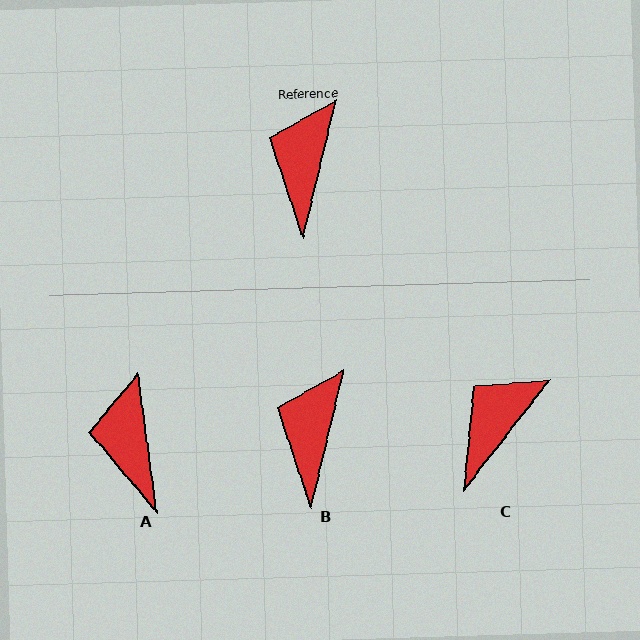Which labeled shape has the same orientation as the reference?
B.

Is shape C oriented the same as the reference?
No, it is off by about 24 degrees.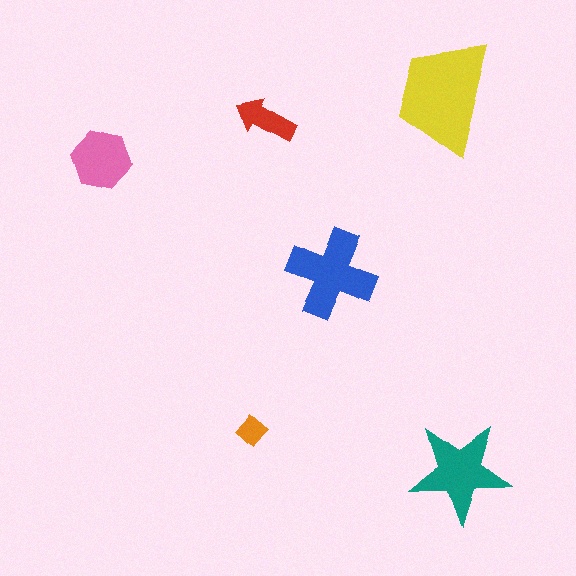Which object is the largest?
The yellow trapezoid.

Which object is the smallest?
The orange diamond.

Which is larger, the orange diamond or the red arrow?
The red arrow.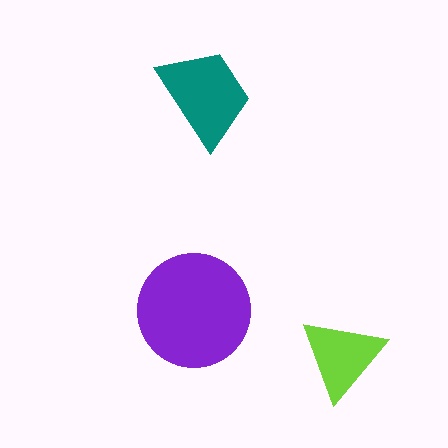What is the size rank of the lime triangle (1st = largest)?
3rd.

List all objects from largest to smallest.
The purple circle, the teal trapezoid, the lime triangle.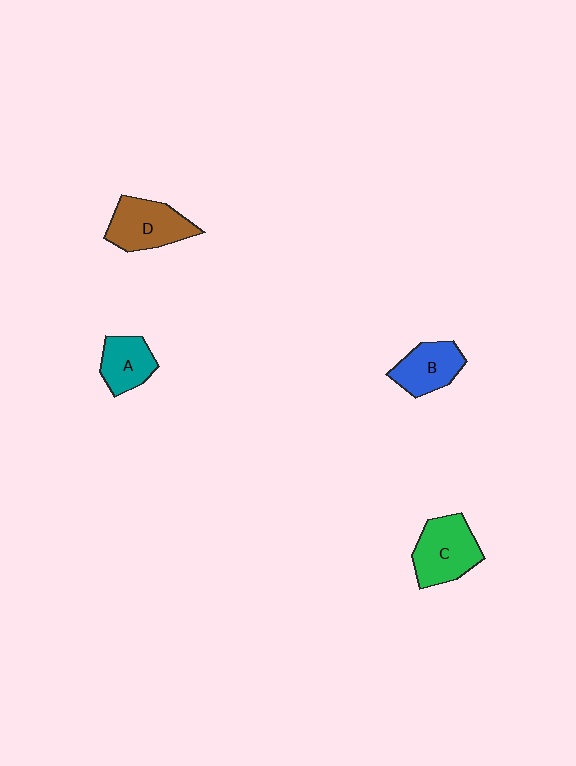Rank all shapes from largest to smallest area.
From largest to smallest: C (green), D (brown), B (blue), A (teal).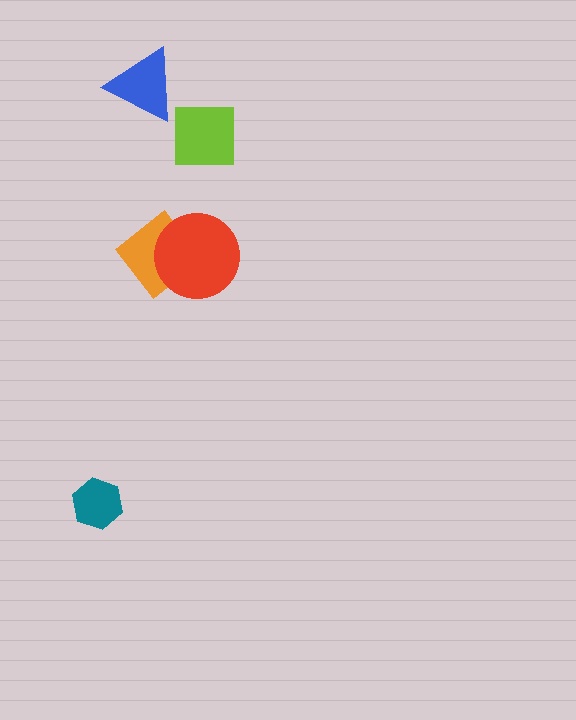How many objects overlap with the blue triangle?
0 objects overlap with the blue triangle.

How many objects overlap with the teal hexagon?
0 objects overlap with the teal hexagon.